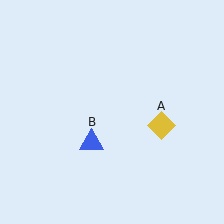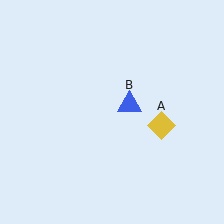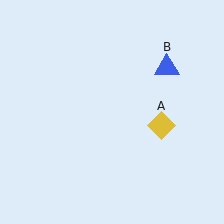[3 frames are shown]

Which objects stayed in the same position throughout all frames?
Yellow diamond (object A) remained stationary.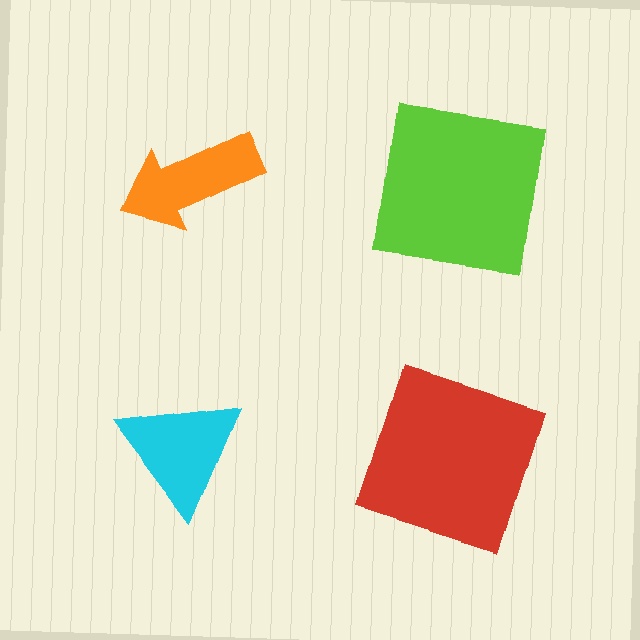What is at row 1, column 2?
A lime square.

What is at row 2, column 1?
A cyan triangle.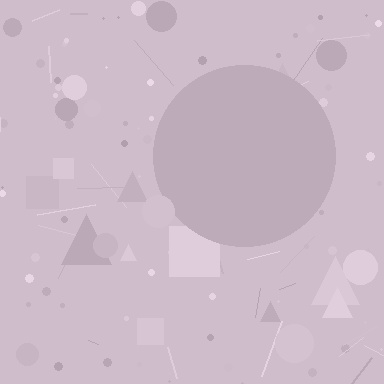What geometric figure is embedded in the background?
A circle is embedded in the background.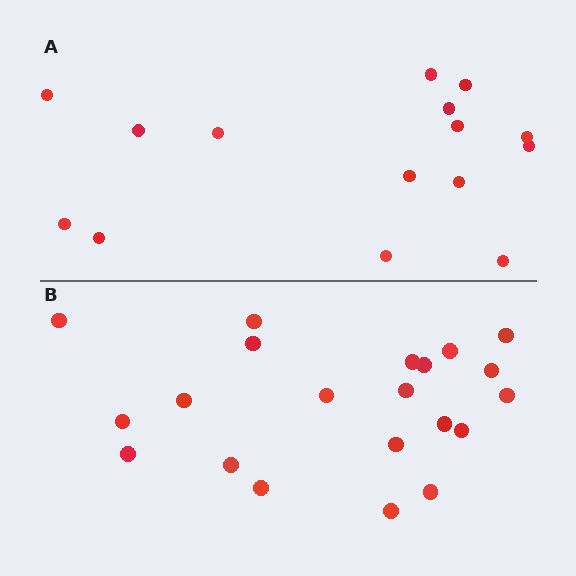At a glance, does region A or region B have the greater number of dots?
Region B (the bottom region) has more dots.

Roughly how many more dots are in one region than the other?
Region B has about 6 more dots than region A.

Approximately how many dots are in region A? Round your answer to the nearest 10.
About 20 dots. (The exact count is 15, which rounds to 20.)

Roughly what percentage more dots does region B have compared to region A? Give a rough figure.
About 40% more.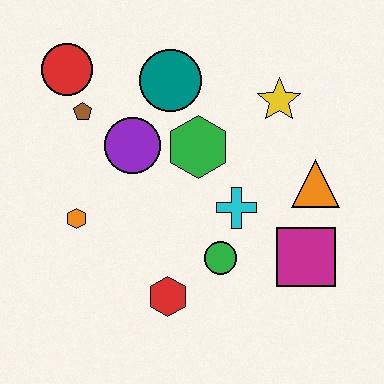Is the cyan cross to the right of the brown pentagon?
Yes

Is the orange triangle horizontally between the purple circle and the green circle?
No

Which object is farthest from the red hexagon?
The red circle is farthest from the red hexagon.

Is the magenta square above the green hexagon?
No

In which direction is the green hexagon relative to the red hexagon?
The green hexagon is above the red hexagon.